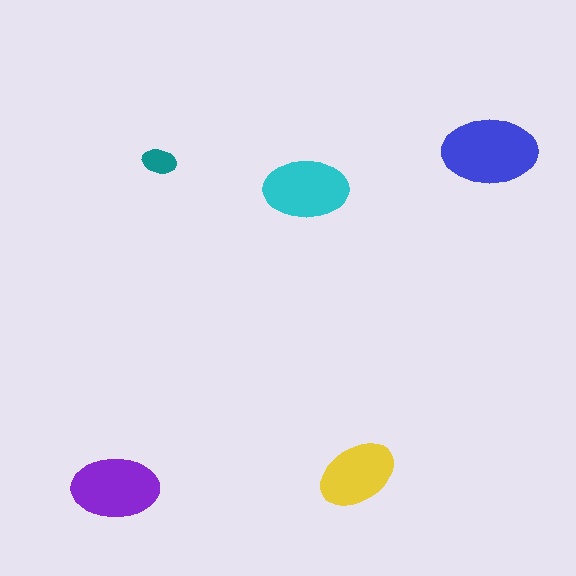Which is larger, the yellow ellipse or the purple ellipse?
The purple one.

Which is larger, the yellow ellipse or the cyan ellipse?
The cyan one.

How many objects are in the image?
There are 5 objects in the image.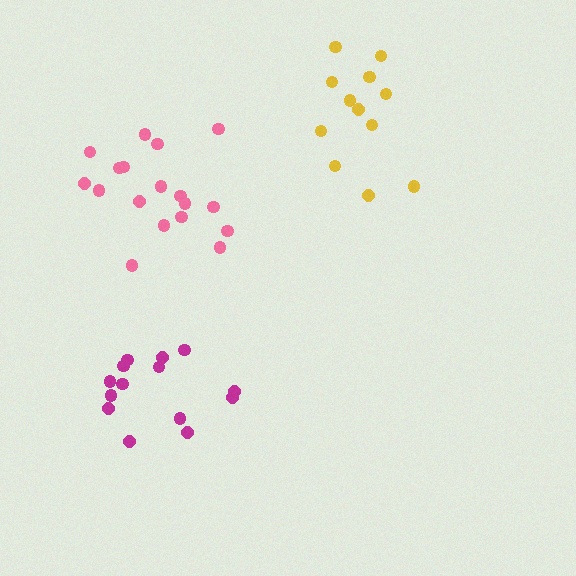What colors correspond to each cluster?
The clusters are colored: yellow, pink, magenta.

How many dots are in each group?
Group 1: 12 dots, Group 2: 18 dots, Group 3: 14 dots (44 total).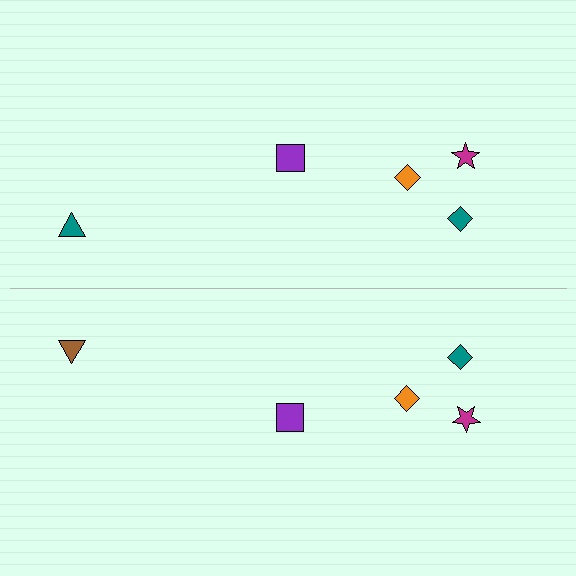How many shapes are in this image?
There are 10 shapes in this image.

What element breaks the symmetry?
The brown triangle on the bottom side breaks the symmetry — its mirror counterpart is teal.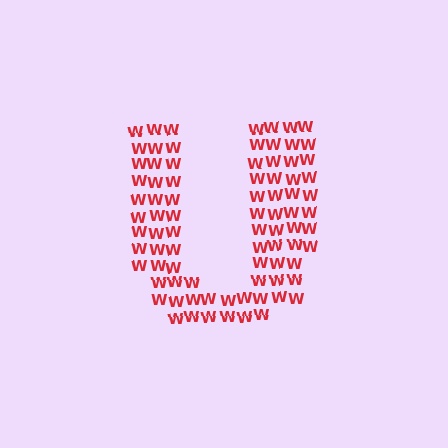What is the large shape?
The large shape is the letter U.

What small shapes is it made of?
It is made of small letter W's.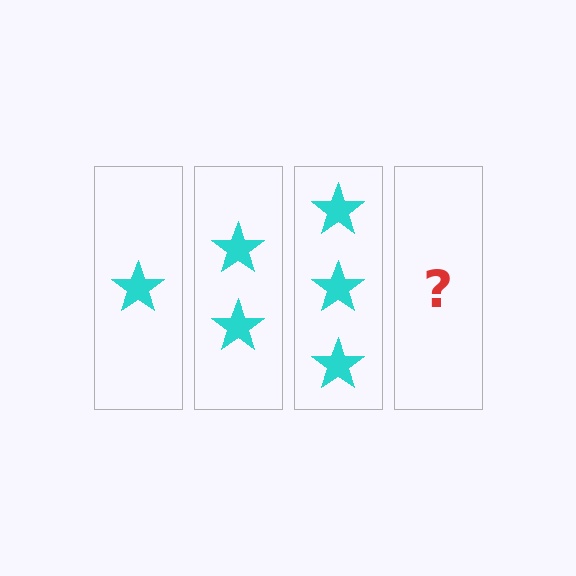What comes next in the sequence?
The next element should be 4 stars.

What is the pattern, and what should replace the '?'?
The pattern is that each step adds one more star. The '?' should be 4 stars.